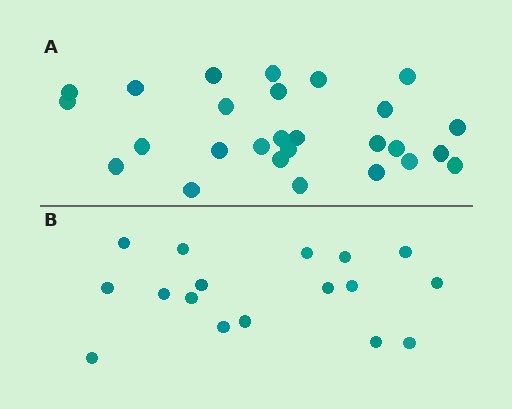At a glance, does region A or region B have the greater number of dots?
Region A (the top region) has more dots.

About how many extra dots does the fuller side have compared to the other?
Region A has roughly 10 or so more dots than region B.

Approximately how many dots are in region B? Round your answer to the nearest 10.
About 20 dots. (The exact count is 17, which rounds to 20.)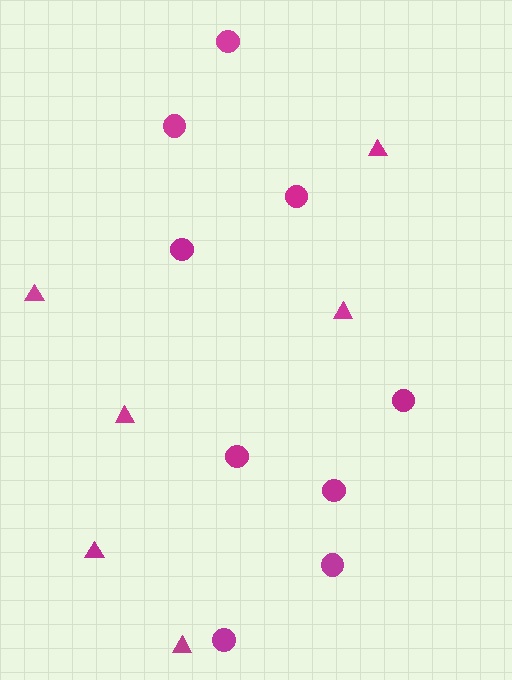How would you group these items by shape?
There are 2 groups: one group of circles (9) and one group of triangles (6).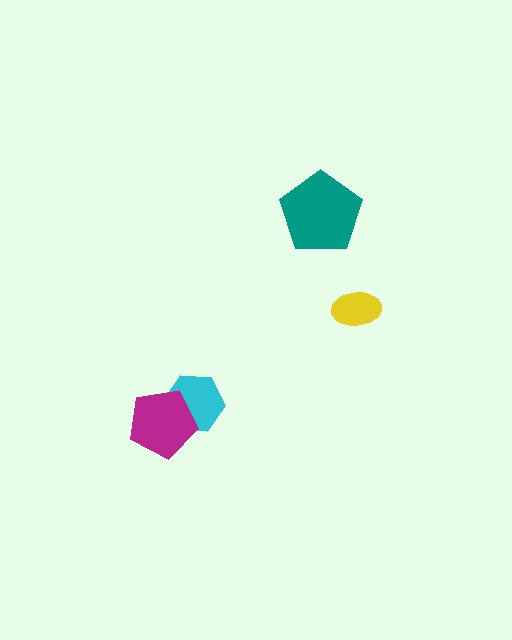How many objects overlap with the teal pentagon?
0 objects overlap with the teal pentagon.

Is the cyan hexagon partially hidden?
Yes, it is partially covered by another shape.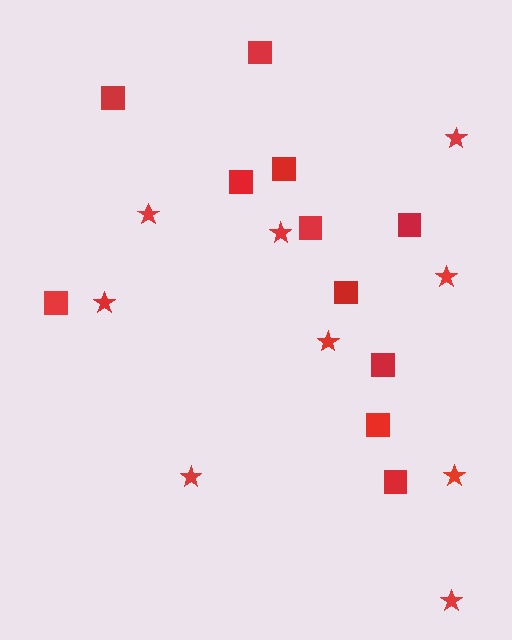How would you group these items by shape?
There are 2 groups: one group of squares (11) and one group of stars (9).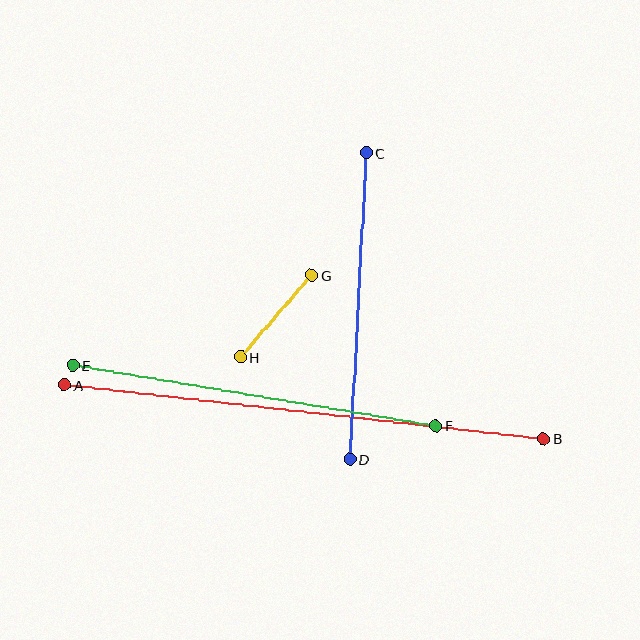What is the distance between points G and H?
The distance is approximately 109 pixels.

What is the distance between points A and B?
The distance is approximately 482 pixels.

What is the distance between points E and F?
The distance is approximately 368 pixels.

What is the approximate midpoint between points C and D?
The midpoint is at approximately (358, 306) pixels.